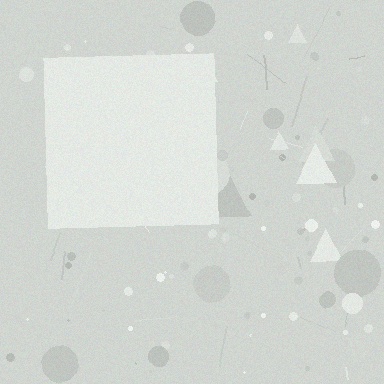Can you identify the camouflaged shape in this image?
The camouflaged shape is a square.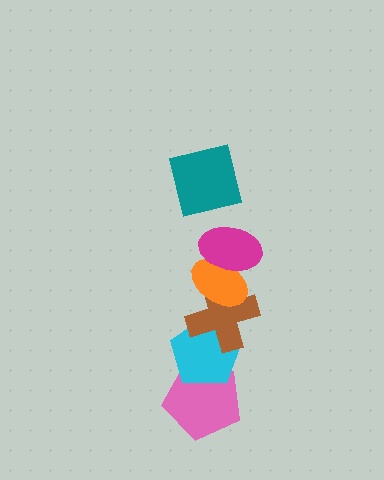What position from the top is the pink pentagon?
The pink pentagon is 6th from the top.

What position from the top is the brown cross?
The brown cross is 4th from the top.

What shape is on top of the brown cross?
The orange ellipse is on top of the brown cross.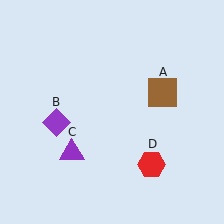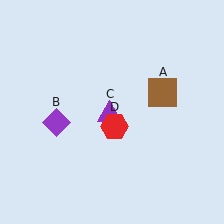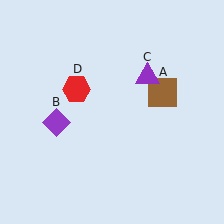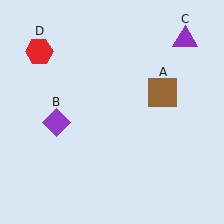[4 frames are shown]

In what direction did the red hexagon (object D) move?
The red hexagon (object D) moved up and to the left.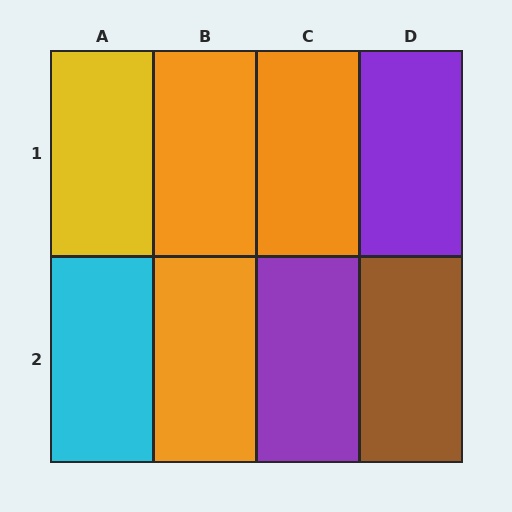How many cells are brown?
1 cell is brown.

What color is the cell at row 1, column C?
Orange.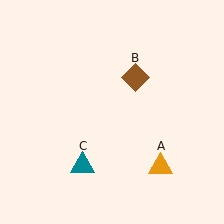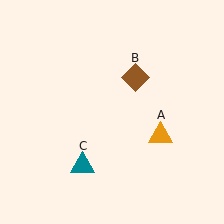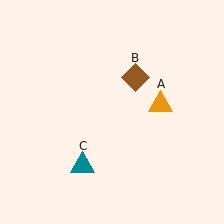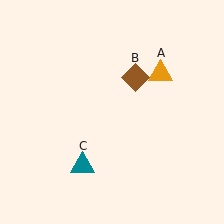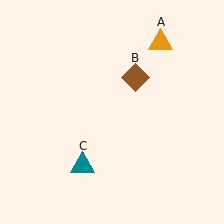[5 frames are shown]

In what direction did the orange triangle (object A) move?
The orange triangle (object A) moved up.